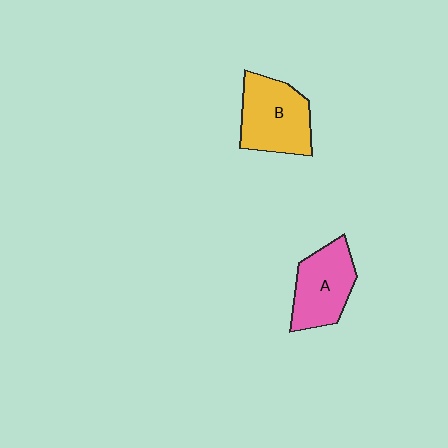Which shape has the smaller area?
Shape A (pink).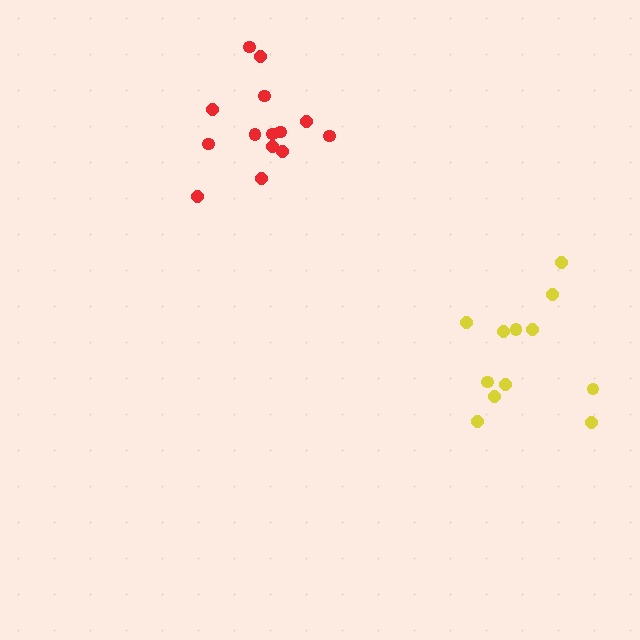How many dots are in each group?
Group 1: 12 dots, Group 2: 14 dots (26 total).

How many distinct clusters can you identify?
There are 2 distinct clusters.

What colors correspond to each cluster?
The clusters are colored: yellow, red.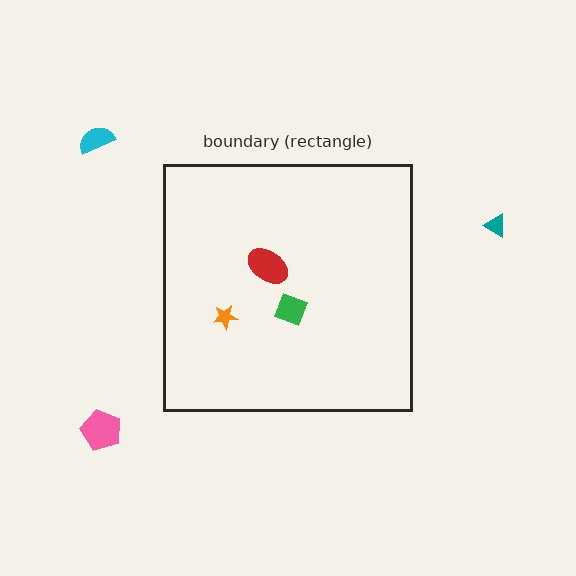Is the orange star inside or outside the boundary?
Inside.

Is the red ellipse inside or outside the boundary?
Inside.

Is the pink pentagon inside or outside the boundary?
Outside.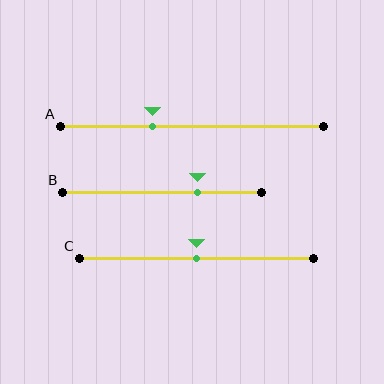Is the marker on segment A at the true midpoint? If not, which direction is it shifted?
No, the marker on segment A is shifted to the left by about 15% of the segment length.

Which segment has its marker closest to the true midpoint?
Segment C has its marker closest to the true midpoint.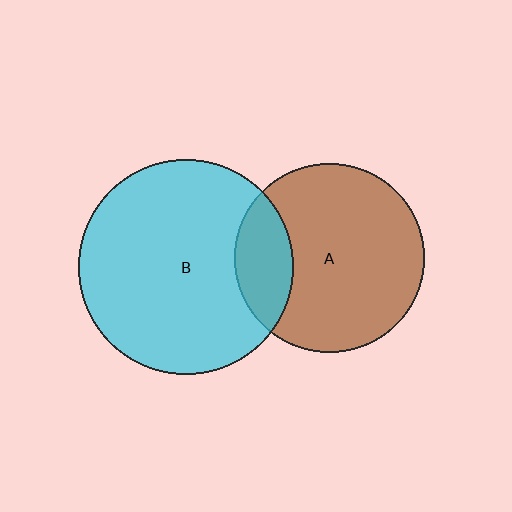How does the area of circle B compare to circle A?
Approximately 1.3 times.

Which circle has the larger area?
Circle B (cyan).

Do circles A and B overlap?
Yes.